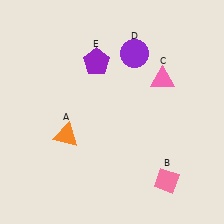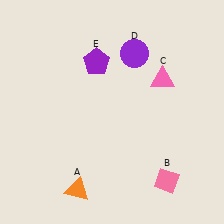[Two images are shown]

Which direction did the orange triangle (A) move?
The orange triangle (A) moved down.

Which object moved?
The orange triangle (A) moved down.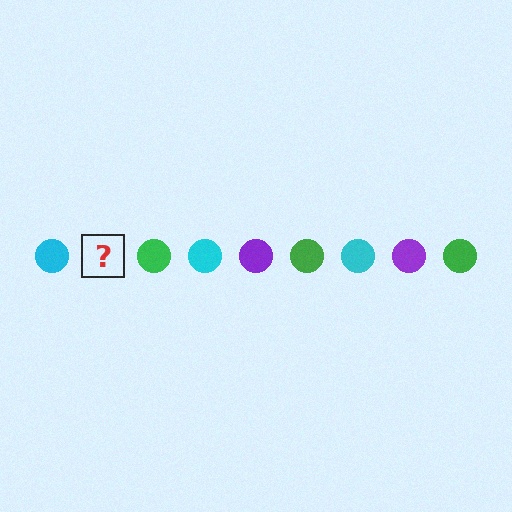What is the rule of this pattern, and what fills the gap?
The rule is that the pattern cycles through cyan, purple, green circles. The gap should be filled with a purple circle.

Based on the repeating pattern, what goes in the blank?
The blank should be a purple circle.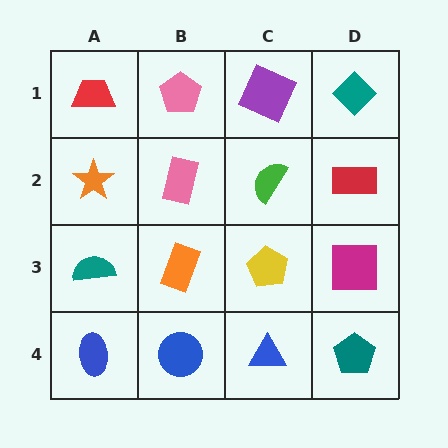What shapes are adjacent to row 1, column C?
A green semicircle (row 2, column C), a pink pentagon (row 1, column B), a teal diamond (row 1, column D).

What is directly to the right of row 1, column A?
A pink pentagon.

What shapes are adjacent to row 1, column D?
A red rectangle (row 2, column D), a purple square (row 1, column C).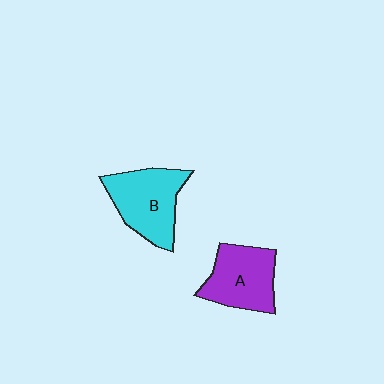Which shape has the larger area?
Shape B (cyan).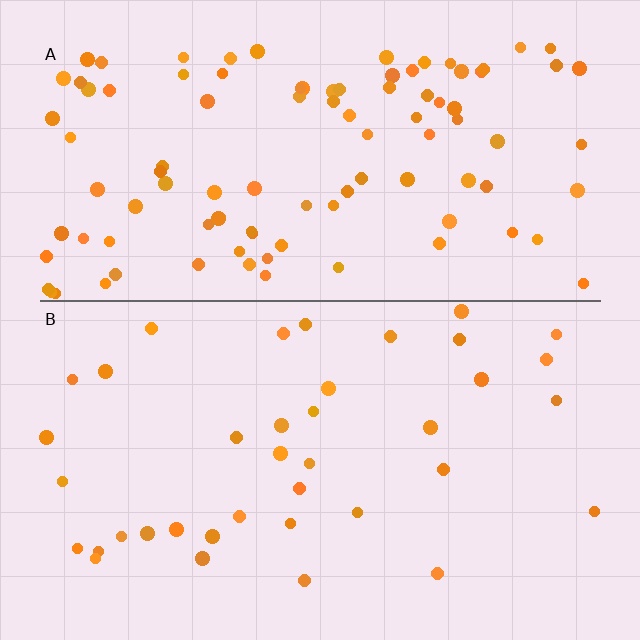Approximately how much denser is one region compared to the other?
Approximately 2.6× — region A over region B.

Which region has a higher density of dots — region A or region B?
A (the top).